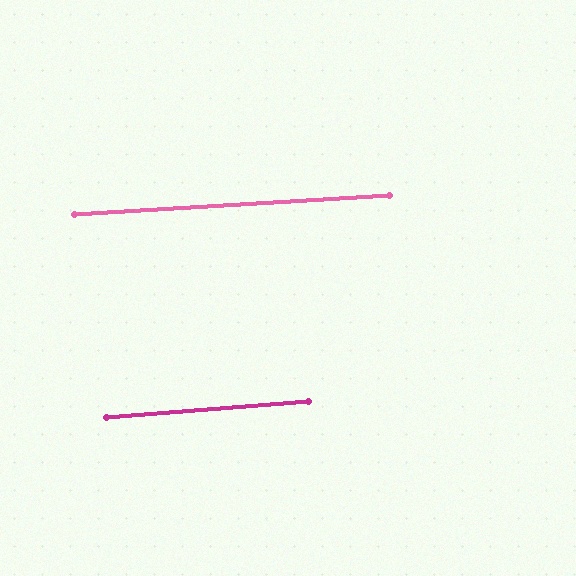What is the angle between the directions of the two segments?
Approximately 1 degree.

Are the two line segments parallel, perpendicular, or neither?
Parallel — their directions differ by only 1.0°.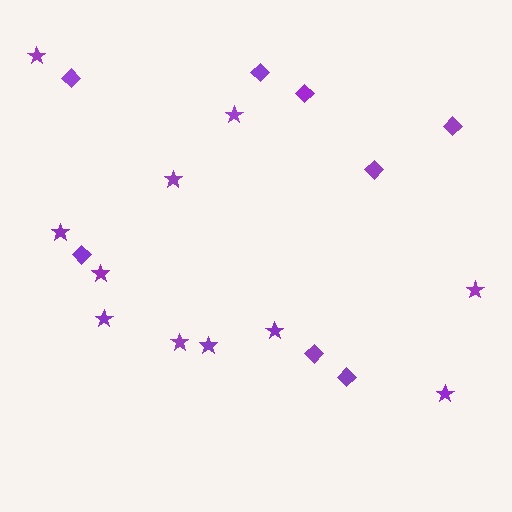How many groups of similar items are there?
There are 2 groups: one group of diamonds (8) and one group of stars (11).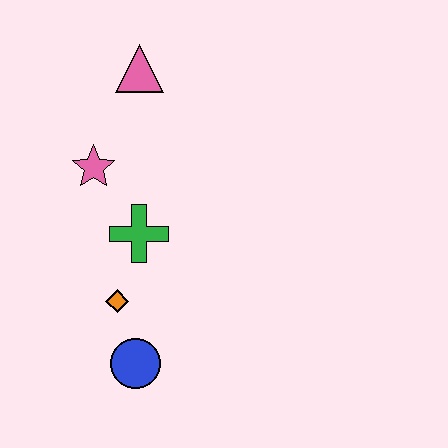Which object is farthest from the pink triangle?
The blue circle is farthest from the pink triangle.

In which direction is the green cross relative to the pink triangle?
The green cross is below the pink triangle.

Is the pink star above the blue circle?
Yes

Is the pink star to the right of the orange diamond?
No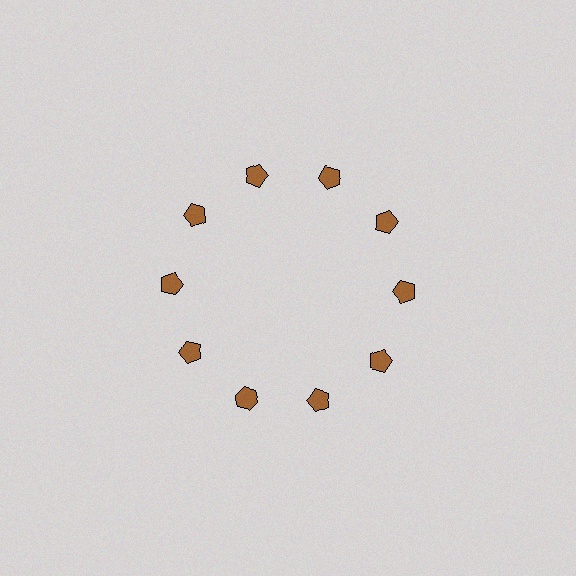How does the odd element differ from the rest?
It has a different shape: hexagon instead of pentagon.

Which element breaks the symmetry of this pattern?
The brown hexagon at roughly the 7 o'clock position breaks the symmetry. All other shapes are brown pentagons.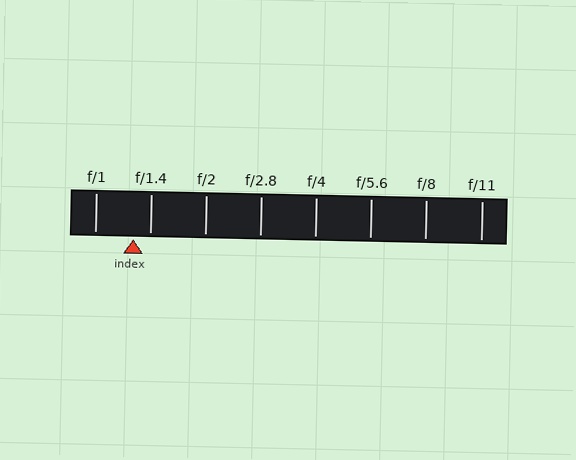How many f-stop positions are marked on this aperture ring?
There are 8 f-stop positions marked.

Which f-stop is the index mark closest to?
The index mark is closest to f/1.4.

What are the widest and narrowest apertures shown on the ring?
The widest aperture shown is f/1 and the narrowest is f/11.